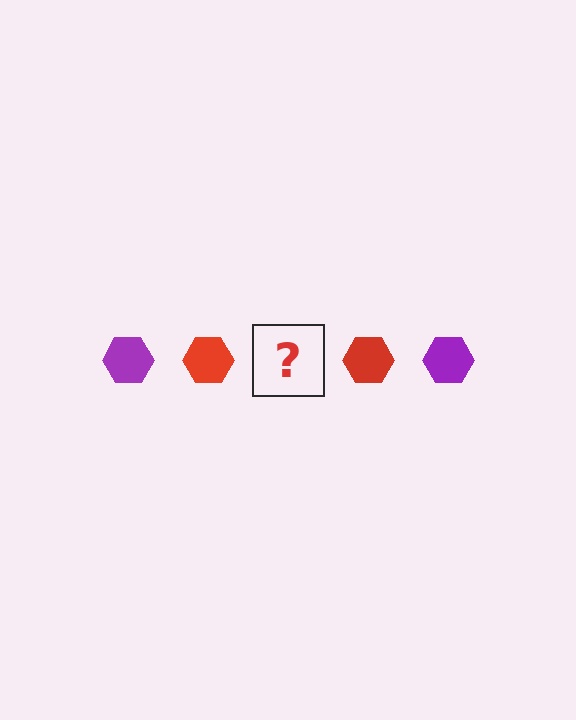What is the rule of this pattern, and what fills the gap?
The rule is that the pattern cycles through purple, red hexagons. The gap should be filled with a purple hexagon.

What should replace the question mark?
The question mark should be replaced with a purple hexagon.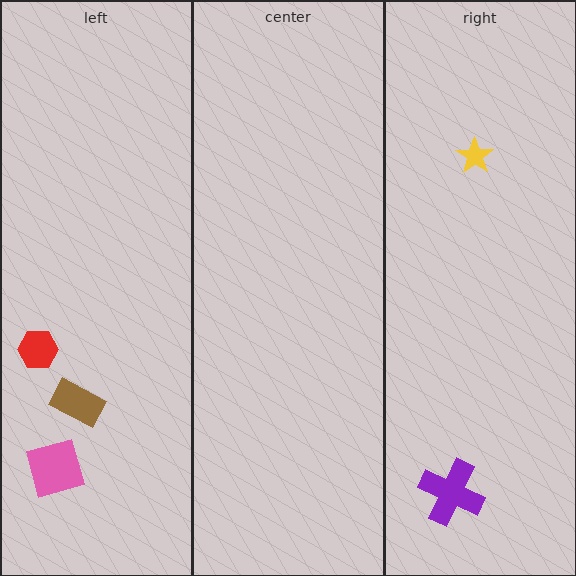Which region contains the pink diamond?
The left region.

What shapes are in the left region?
The brown rectangle, the pink diamond, the red hexagon.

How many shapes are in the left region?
3.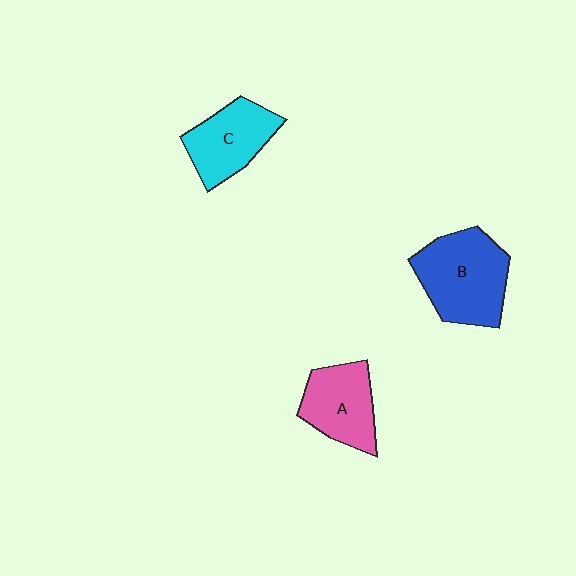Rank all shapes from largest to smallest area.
From largest to smallest: B (blue), C (cyan), A (pink).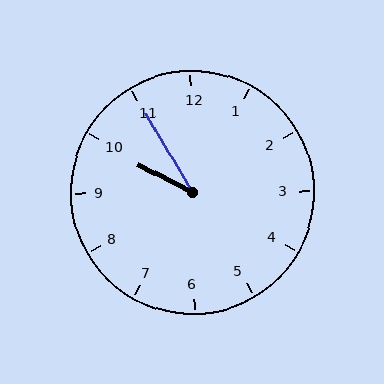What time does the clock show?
9:55.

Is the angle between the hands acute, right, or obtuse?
It is acute.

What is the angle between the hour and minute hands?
Approximately 32 degrees.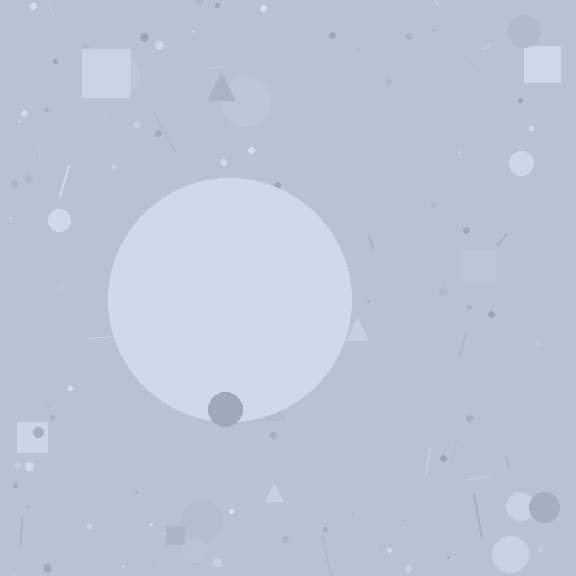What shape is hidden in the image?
A circle is hidden in the image.